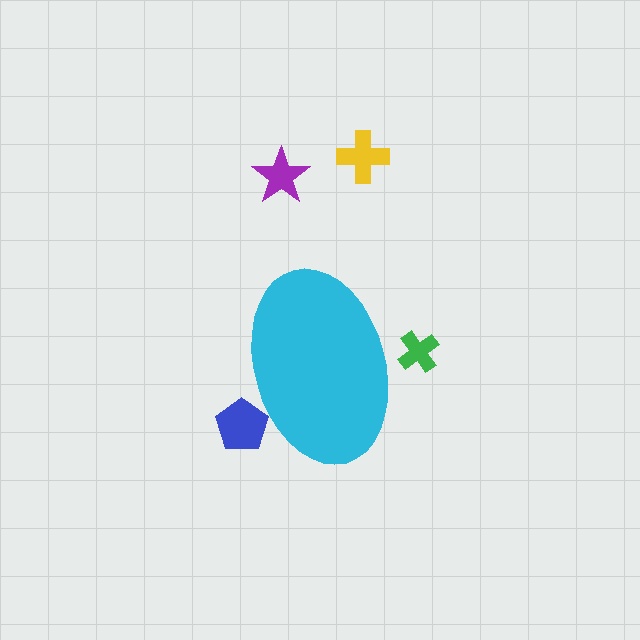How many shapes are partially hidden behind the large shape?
2 shapes are partially hidden.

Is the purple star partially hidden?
No, the purple star is fully visible.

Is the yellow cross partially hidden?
No, the yellow cross is fully visible.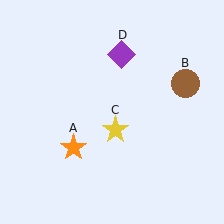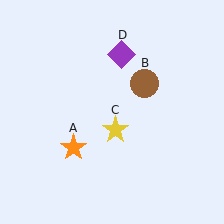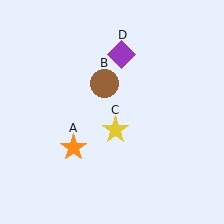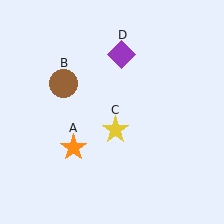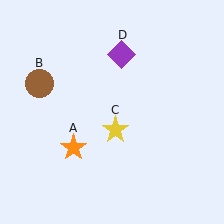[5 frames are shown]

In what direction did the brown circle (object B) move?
The brown circle (object B) moved left.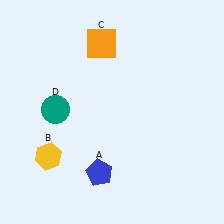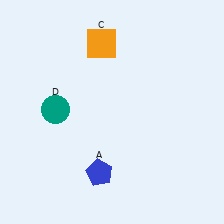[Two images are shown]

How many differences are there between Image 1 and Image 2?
There is 1 difference between the two images.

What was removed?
The yellow hexagon (B) was removed in Image 2.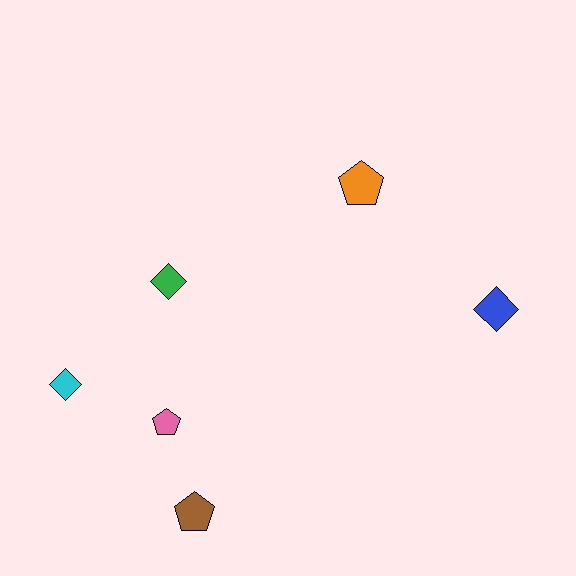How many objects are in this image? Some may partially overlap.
There are 6 objects.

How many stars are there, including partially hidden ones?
There are no stars.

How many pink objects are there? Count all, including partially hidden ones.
There is 1 pink object.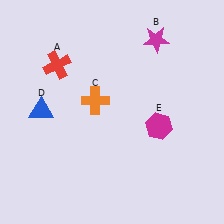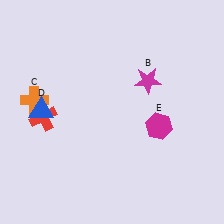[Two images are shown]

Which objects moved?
The objects that moved are: the red cross (A), the magenta star (B), the orange cross (C).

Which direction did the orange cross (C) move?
The orange cross (C) moved left.